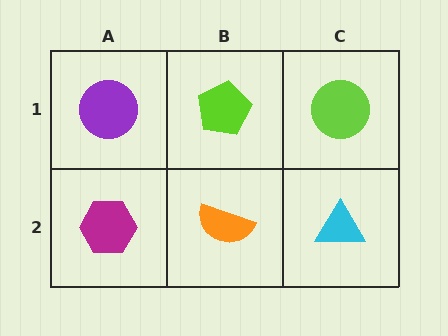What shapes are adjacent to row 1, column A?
A magenta hexagon (row 2, column A), a lime pentagon (row 1, column B).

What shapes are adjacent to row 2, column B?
A lime pentagon (row 1, column B), a magenta hexagon (row 2, column A), a cyan triangle (row 2, column C).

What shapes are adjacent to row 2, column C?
A lime circle (row 1, column C), an orange semicircle (row 2, column B).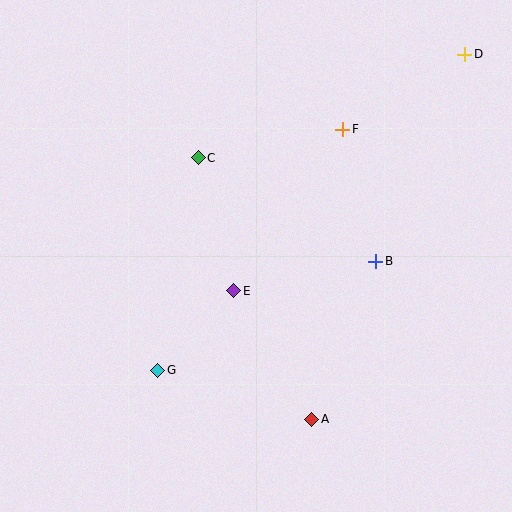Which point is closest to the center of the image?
Point E at (234, 291) is closest to the center.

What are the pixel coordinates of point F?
Point F is at (343, 129).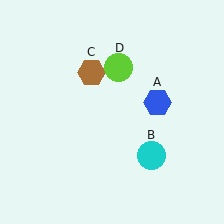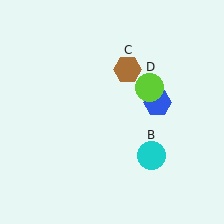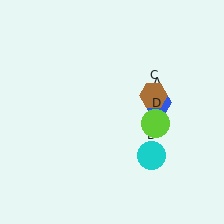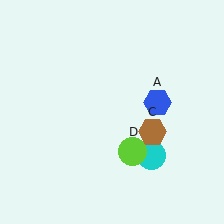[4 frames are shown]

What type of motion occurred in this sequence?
The brown hexagon (object C), lime circle (object D) rotated clockwise around the center of the scene.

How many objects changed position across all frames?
2 objects changed position: brown hexagon (object C), lime circle (object D).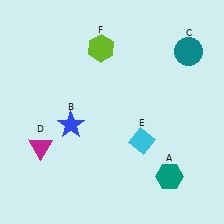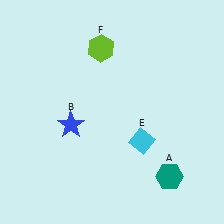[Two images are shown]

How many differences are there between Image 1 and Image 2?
There are 2 differences between the two images.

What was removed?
The magenta triangle (D), the teal circle (C) were removed in Image 2.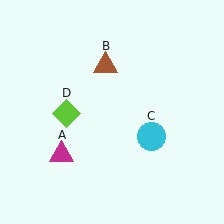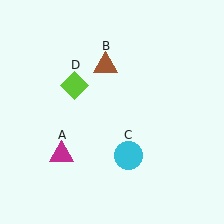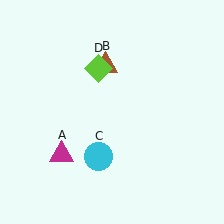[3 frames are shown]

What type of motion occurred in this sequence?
The cyan circle (object C), lime diamond (object D) rotated clockwise around the center of the scene.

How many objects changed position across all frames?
2 objects changed position: cyan circle (object C), lime diamond (object D).